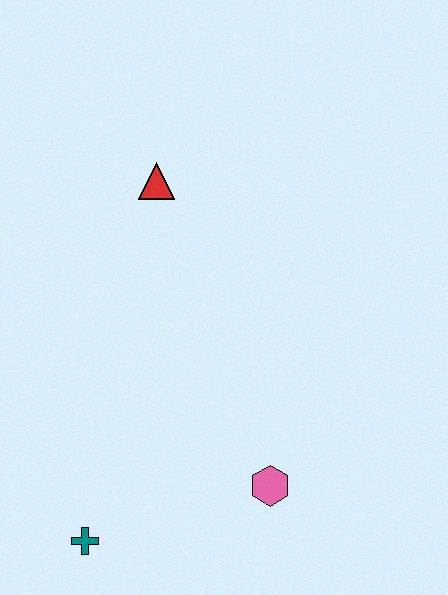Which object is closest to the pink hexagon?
The teal cross is closest to the pink hexagon.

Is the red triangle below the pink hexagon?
No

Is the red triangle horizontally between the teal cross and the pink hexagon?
Yes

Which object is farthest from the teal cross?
The red triangle is farthest from the teal cross.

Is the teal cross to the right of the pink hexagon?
No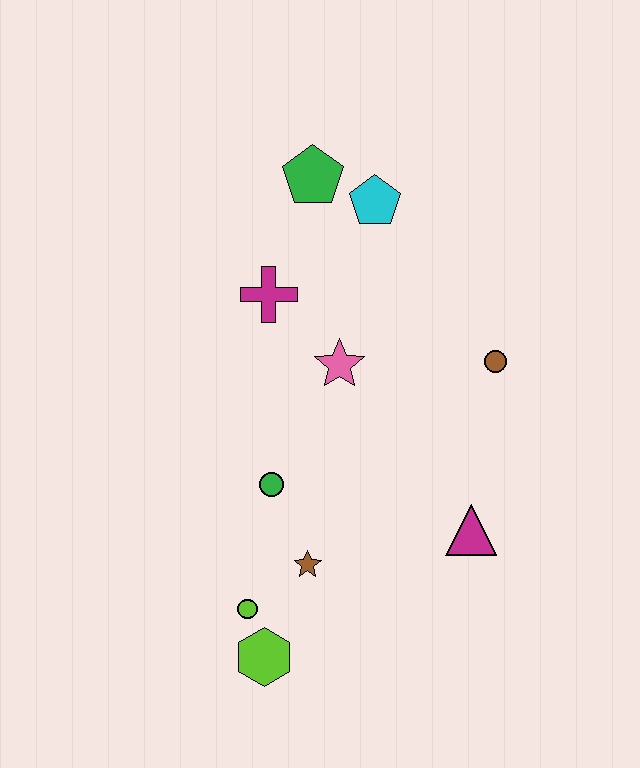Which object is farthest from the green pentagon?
The lime hexagon is farthest from the green pentagon.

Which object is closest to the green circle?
The brown star is closest to the green circle.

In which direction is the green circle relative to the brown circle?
The green circle is to the left of the brown circle.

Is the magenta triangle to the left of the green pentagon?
No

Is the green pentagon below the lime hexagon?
No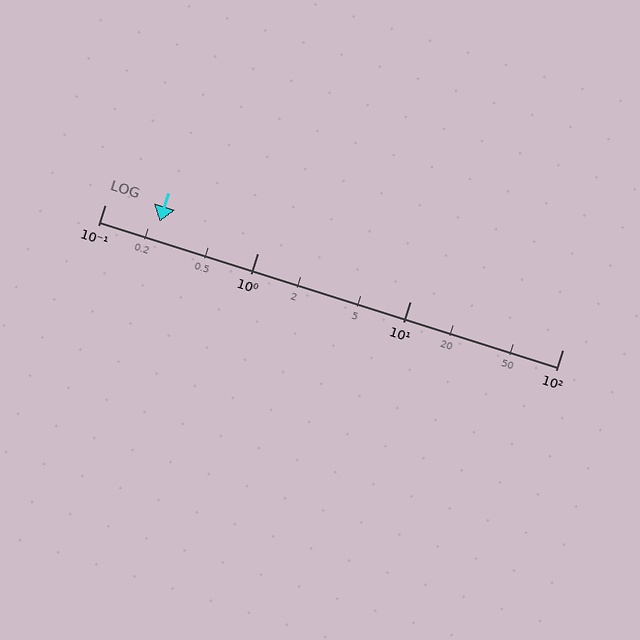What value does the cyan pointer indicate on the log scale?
The pointer indicates approximately 0.23.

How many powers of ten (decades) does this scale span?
The scale spans 3 decades, from 0.1 to 100.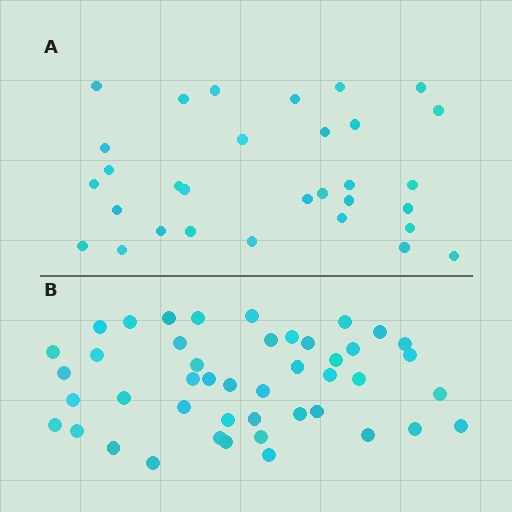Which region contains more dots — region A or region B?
Region B (the bottom region) has more dots.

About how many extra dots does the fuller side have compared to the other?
Region B has approximately 15 more dots than region A.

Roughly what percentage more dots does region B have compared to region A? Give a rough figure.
About 45% more.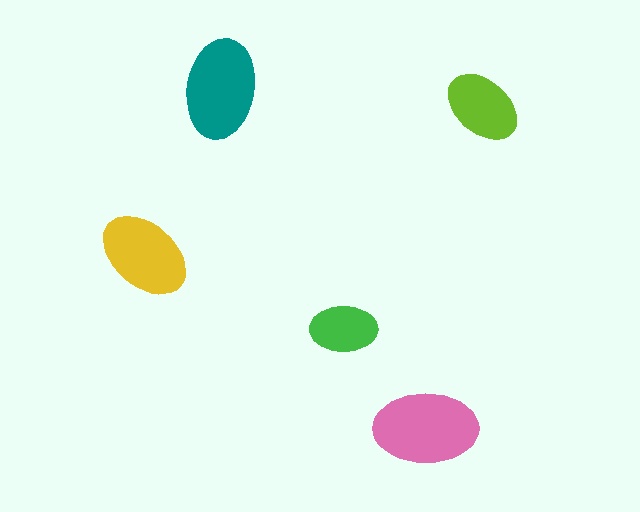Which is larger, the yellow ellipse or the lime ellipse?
The yellow one.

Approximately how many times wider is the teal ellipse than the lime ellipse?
About 1.5 times wider.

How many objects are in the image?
There are 5 objects in the image.